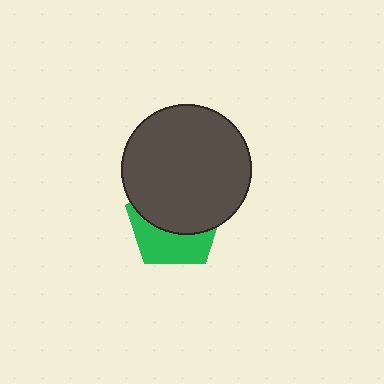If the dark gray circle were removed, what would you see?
You would see the complete green pentagon.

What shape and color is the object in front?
The object in front is a dark gray circle.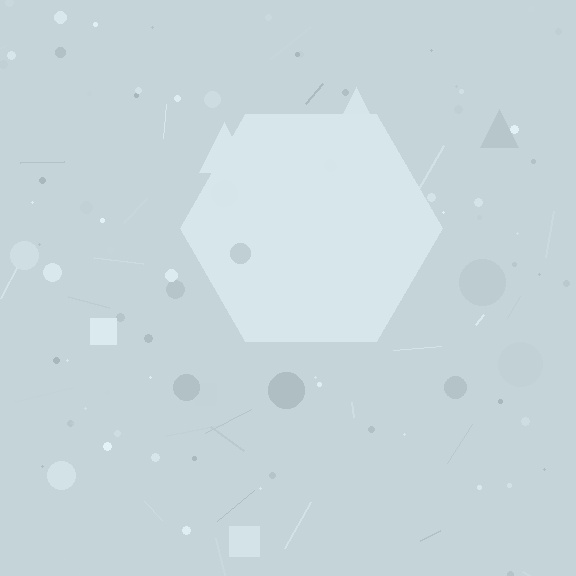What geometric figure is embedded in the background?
A hexagon is embedded in the background.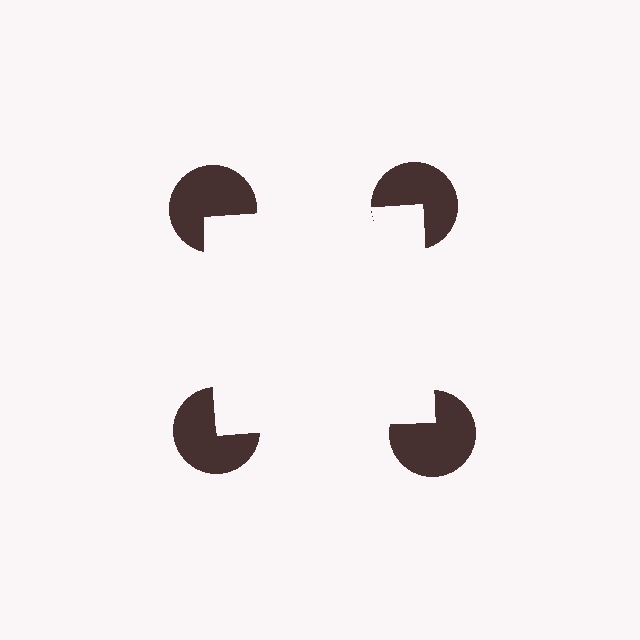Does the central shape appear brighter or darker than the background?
It typically appears slightly brighter than the background, even though no actual brightness change is drawn.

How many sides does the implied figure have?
4 sides.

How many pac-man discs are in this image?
There are 4 — one at each vertex of the illusory square.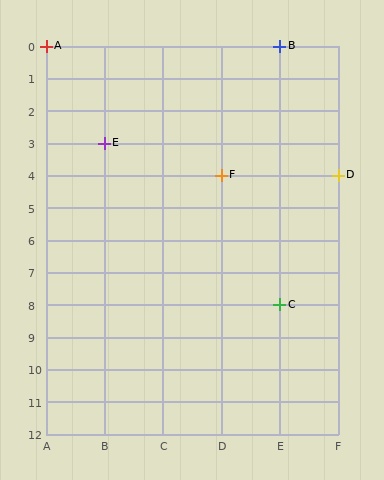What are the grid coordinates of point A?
Point A is at grid coordinates (A, 0).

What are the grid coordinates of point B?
Point B is at grid coordinates (E, 0).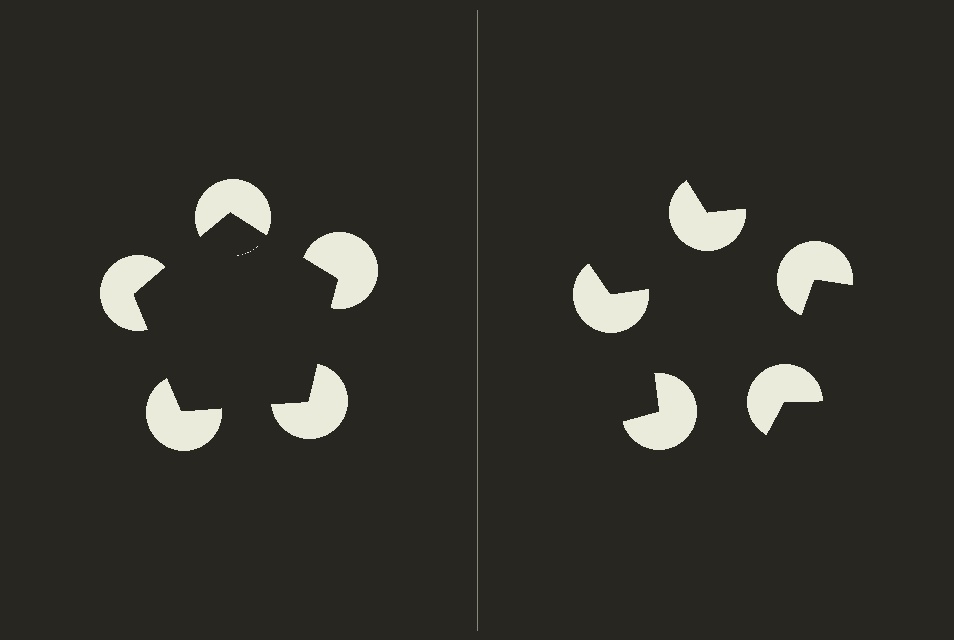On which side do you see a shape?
An illusory pentagon appears on the left side. On the right side the wedge cuts are rotated, so no coherent shape forms.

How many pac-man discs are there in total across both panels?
10 — 5 on each side.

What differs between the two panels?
The pac-man discs are positioned identically on both sides; only the wedge orientations differ. On the left they align to a pentagon; on the right they are misaligned.